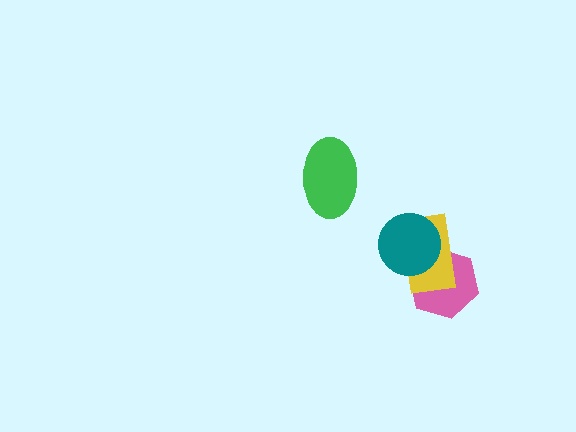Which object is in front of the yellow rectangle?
The teal circle is in front of the yellow rectangle.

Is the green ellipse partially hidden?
No, no other shape covers it.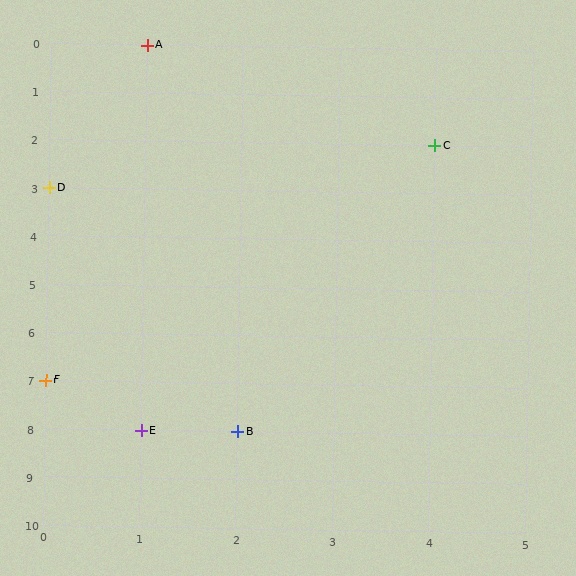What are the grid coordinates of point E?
Point E is at grid coordinates (1, 8).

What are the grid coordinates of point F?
Point F is at grid coordinates (0, 7).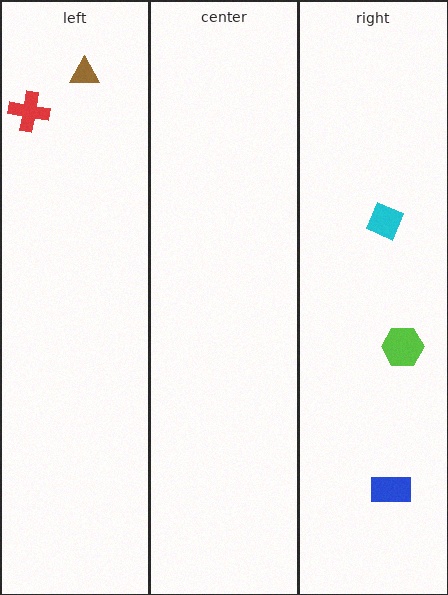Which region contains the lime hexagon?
The right region.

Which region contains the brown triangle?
The left region.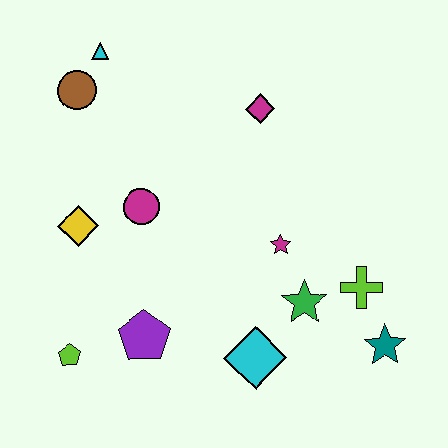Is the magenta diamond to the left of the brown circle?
No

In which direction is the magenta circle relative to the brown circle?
The magenta circle is below the brown circle.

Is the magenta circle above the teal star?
Yes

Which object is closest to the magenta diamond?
The magenta star is closest to the magenta diamond.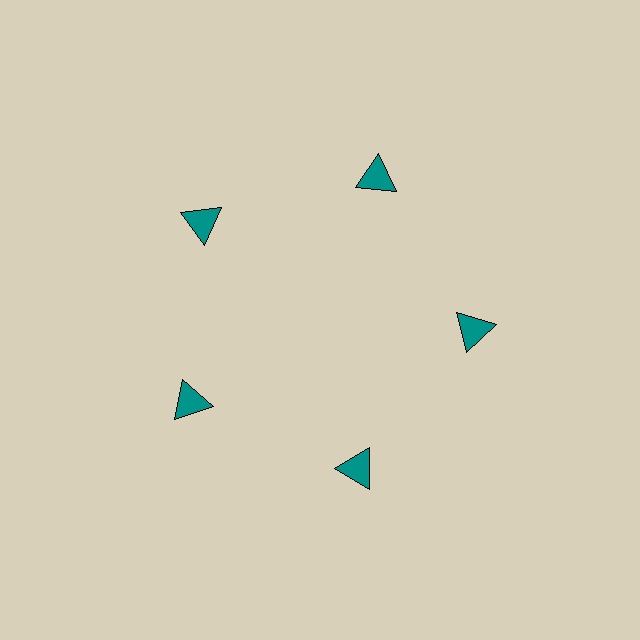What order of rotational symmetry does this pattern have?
This pattern has 5-fold rotational symmetry.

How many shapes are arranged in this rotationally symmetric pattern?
There are 5 shapes, arranged in 5 groups of 1.